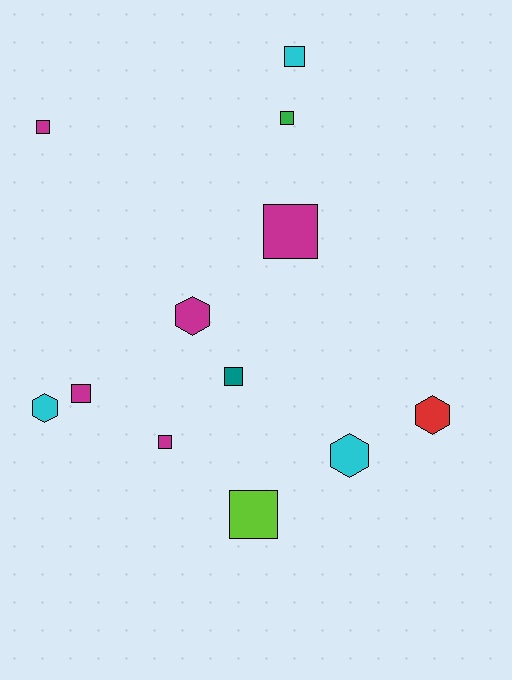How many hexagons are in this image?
There are 4 hexagons.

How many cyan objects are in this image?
There are 3 cyan objects.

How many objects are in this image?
There are 12 objects.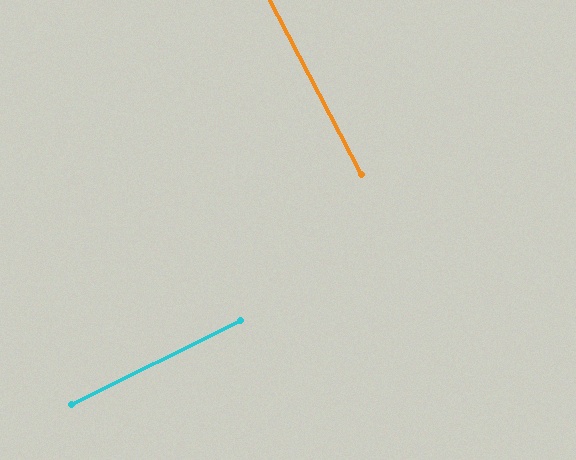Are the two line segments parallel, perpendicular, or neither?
Perpendicular — they meet at approximately 89°.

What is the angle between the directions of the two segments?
Approximately 89 degrees.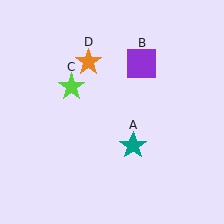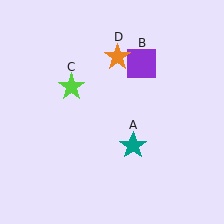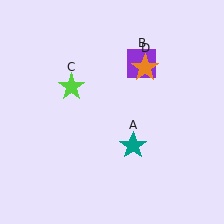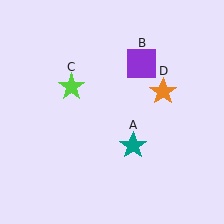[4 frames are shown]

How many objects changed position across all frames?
1 object changed position: orange star (object D).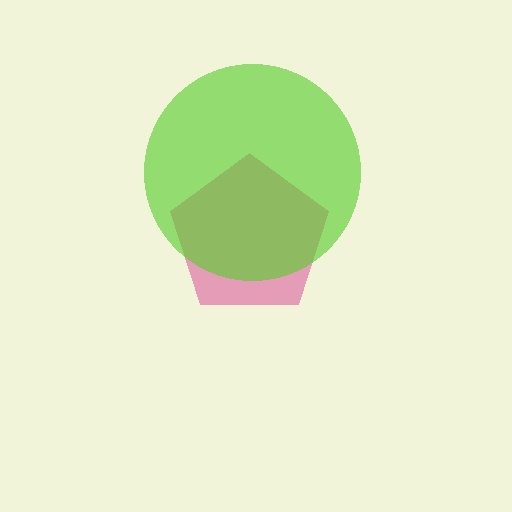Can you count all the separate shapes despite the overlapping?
Yes, there are 2 separate shapes.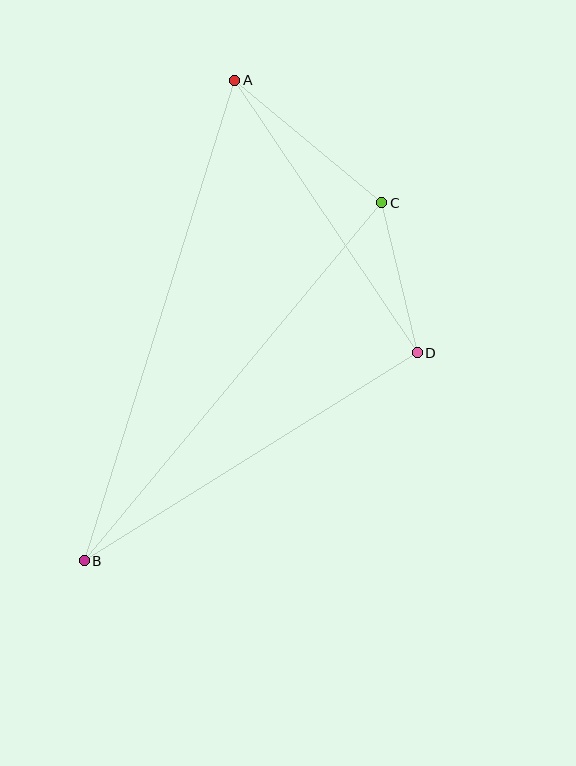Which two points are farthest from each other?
Points A and B are farthest from each other.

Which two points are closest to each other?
Points C and D are closest to each other.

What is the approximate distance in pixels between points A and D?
The distance between A and D is approximately 328 pixels.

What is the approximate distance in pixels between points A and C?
The distance between A and C is approximately 191 pixels.